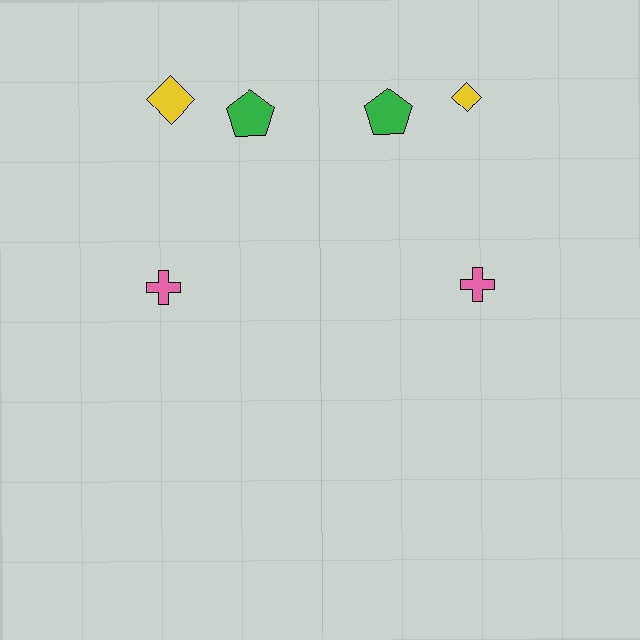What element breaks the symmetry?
The yellow diamond on the right side has a different size than its mirror counterpart.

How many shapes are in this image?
There are 6 shapes in this image.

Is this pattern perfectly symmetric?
No, the pattern is not perfectly symmetric. The yellow diamond on the right side has a different size than its mirror counterpart.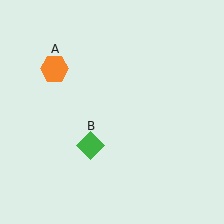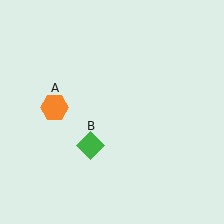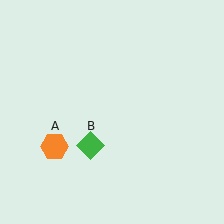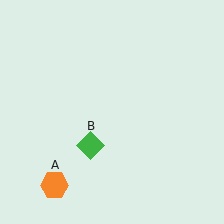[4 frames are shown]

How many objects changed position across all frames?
1 object changed position: orange hexagon (object A).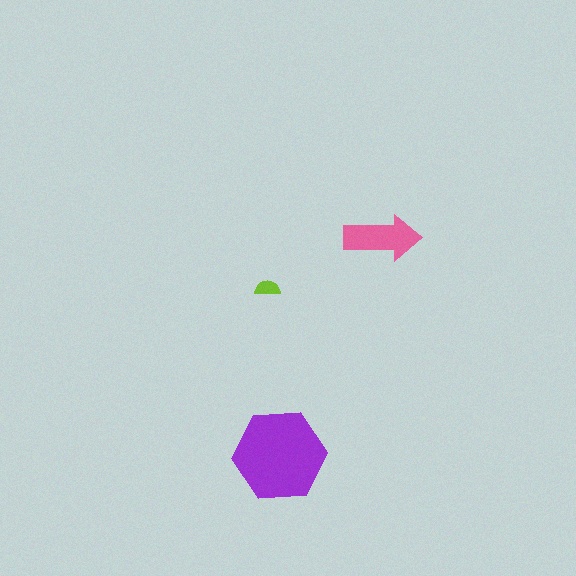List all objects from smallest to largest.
The lime semicircle, the pink arrow, the purple hexagon.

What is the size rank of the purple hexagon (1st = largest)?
1st.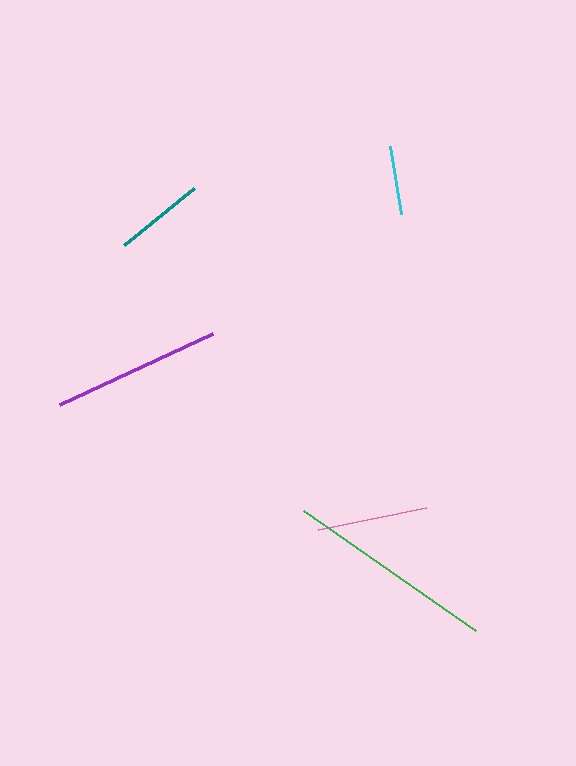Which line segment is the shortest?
The cyan line is the shortest at approximately 69 pixels.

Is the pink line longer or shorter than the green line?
The green line is longer than the pink line.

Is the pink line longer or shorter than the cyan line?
The pink line is longer than the cyan line.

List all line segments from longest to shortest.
From longest to shortest: green, purple, pink, teal, cyan.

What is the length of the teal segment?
The teal segment is approximately 91 pixels long.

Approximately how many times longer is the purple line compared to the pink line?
The purple line is approximately 1.5 times the length of the pink line.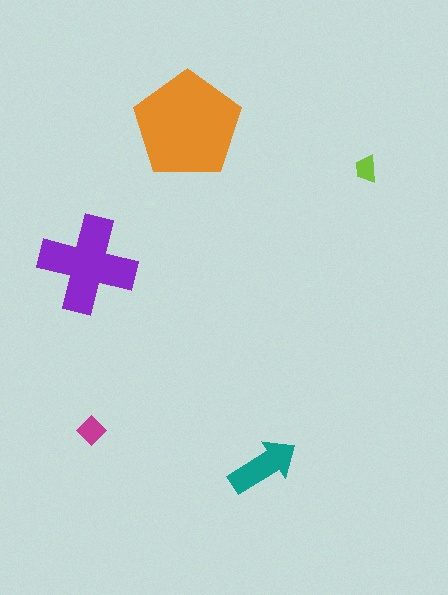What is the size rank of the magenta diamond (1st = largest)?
4th.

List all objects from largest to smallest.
The orange pentagon, the purple cross, the teal arrow, the magenta diamond, the lime trapezoid.